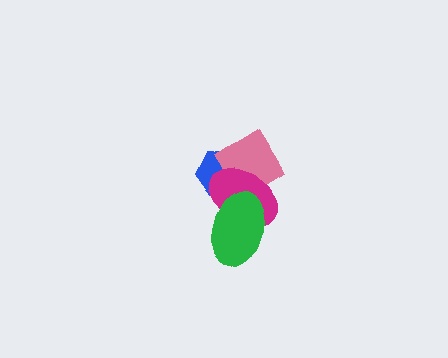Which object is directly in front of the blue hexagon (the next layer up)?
The pink diamond is directly in front of the blue hexagon.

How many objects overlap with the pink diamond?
3 objects overlap with the pink diamond.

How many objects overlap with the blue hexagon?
2 objects overlap with the blue hexagon.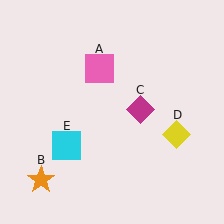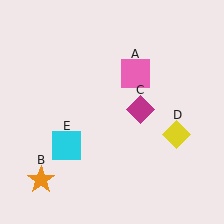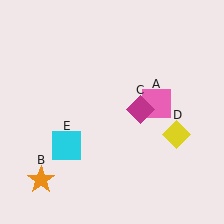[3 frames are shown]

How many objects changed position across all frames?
1 object changed position: pink square (object A).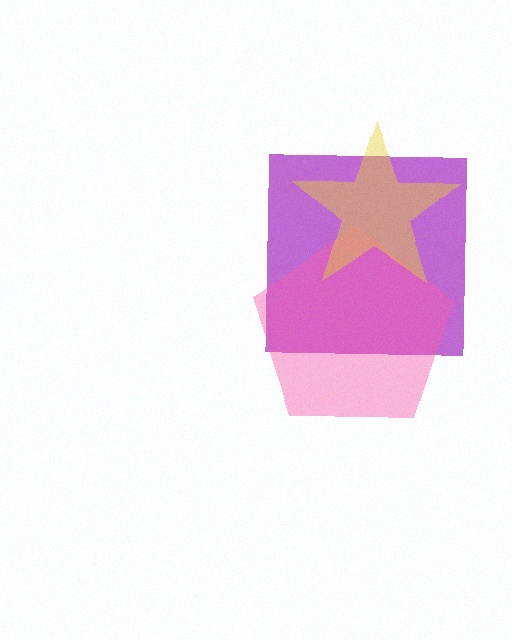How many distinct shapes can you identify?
There are 3 distinct shapes: a purple square, a pink pentagon, a yellow star.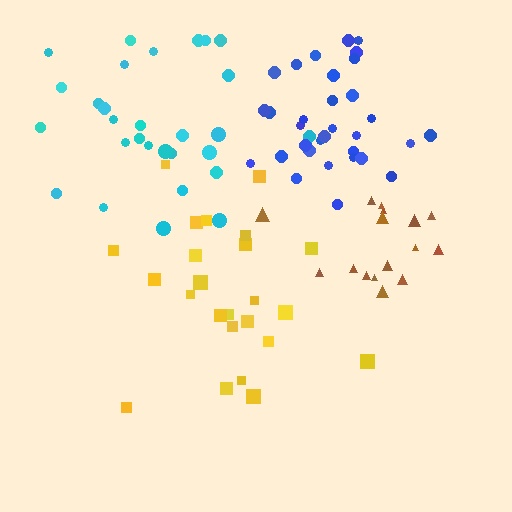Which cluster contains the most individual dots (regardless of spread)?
Blue (32).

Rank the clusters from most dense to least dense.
blue, brown, cyan, yellow.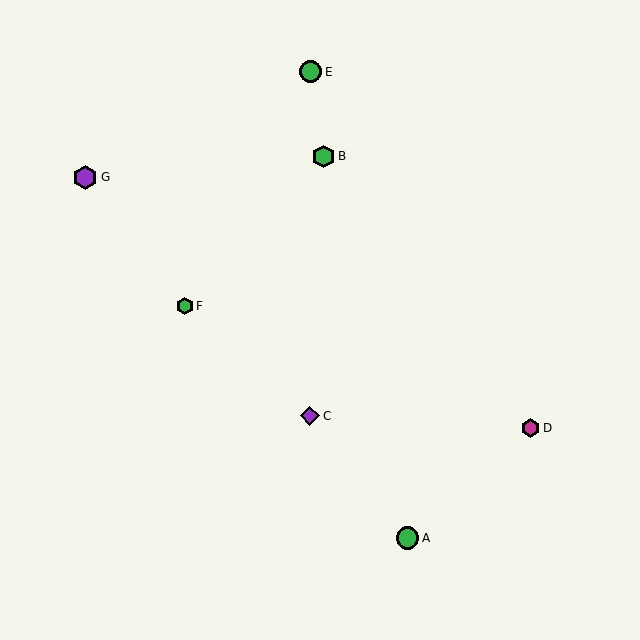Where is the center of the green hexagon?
The center of the green hexagon is at (324, 156).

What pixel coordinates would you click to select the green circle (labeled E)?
Click at (311, 72) to select the green circle E.